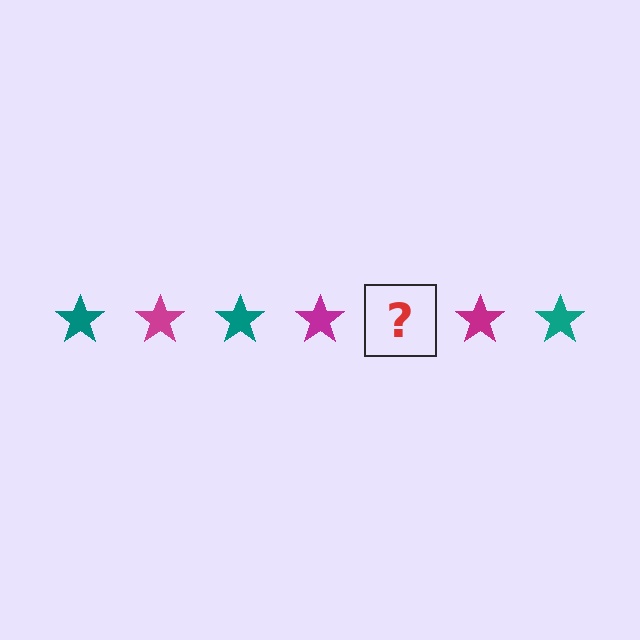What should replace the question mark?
The question mark should be replaced with a teal star.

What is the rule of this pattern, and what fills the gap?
The rule is that the pattern cycles through teal, magenta stars. The gap should be filled with a teal star.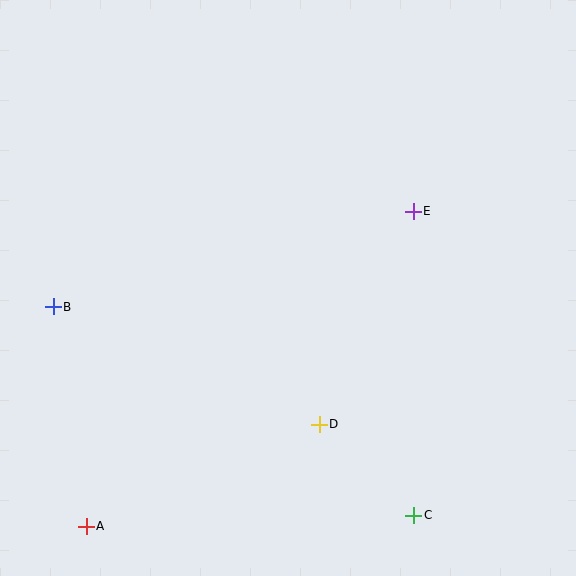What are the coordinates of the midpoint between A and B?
The midpoint between A and B is at (70, 417).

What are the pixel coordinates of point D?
Point D is at (319, 424).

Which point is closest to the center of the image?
Point D at (319, 424) is closest to the center.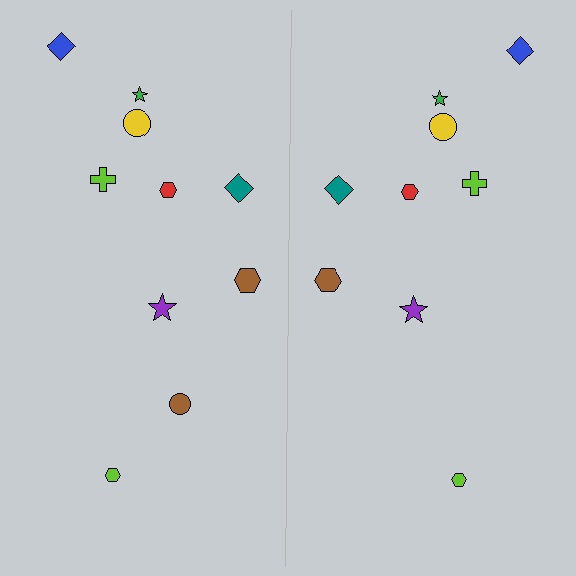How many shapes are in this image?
There are 19 shapes in this image.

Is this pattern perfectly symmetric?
No, the pattern is not perfectly symmetric. A brown circle is missing from the right side.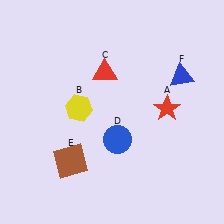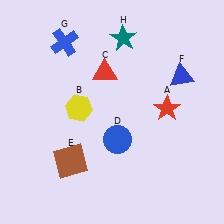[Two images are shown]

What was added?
A blue cross (G), a teal star (H) were added in Image 2.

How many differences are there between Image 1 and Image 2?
There are 2 differences between the two images.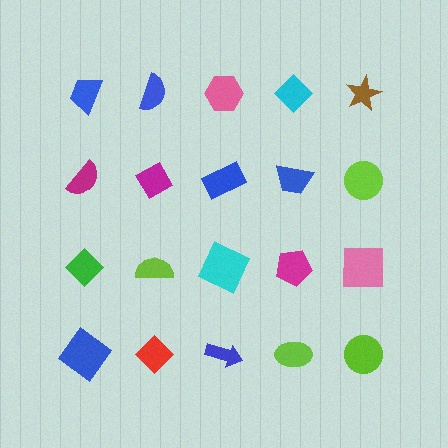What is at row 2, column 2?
A magenta diamond.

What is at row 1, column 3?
A pink hexagon.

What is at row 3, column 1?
A green diamond.